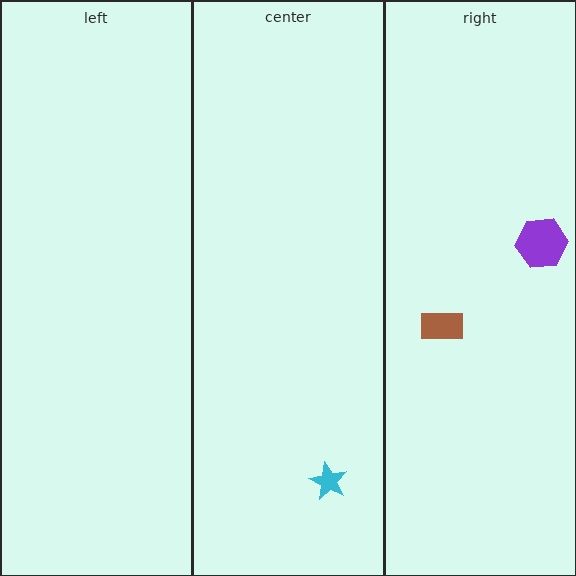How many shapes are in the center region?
1.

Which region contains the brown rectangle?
The right region.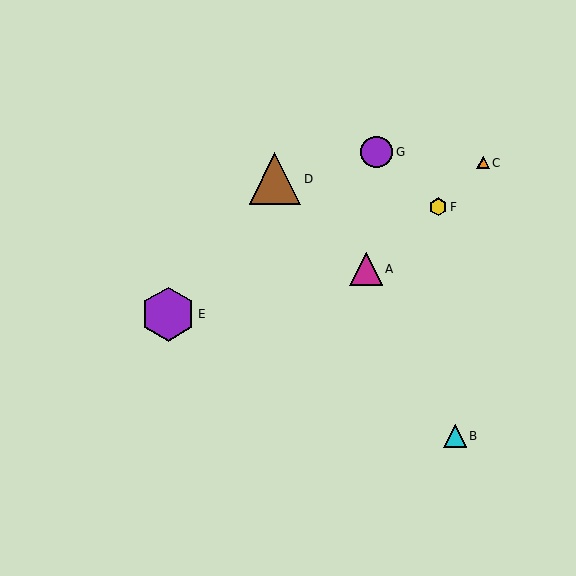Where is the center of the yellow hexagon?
The center of the yellow hexagon is at (438, 207).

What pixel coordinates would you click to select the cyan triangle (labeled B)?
Click at (455, 436) to select the cyan triangle B.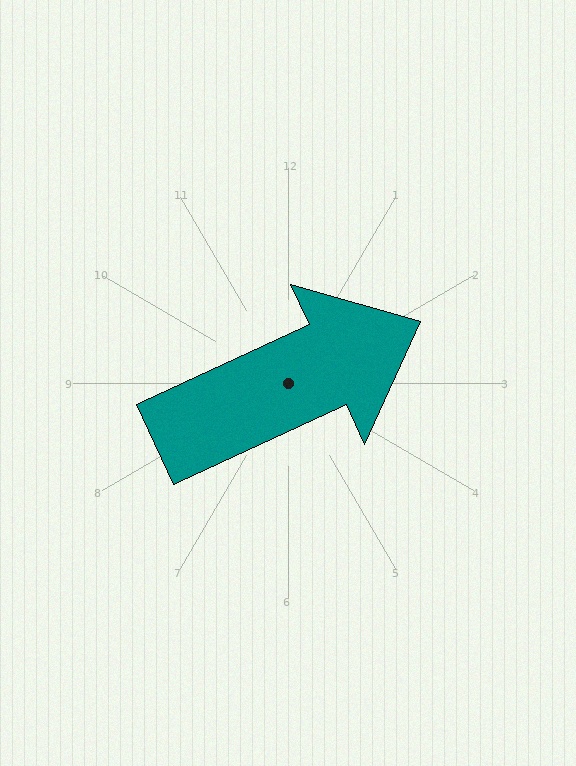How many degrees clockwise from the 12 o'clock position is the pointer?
Approximately 65 degrees.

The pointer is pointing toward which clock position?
Roughly 2 o'clock.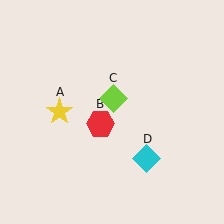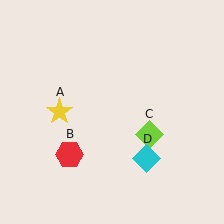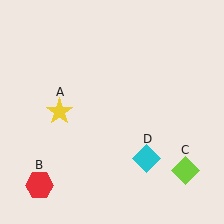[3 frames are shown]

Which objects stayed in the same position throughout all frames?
Yellow star (object A) and cyan diamond (object D) remained stationary.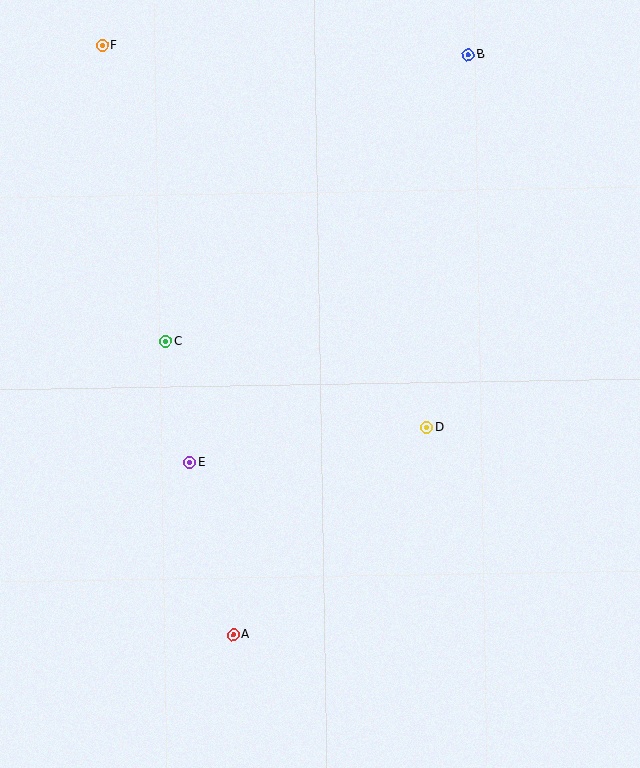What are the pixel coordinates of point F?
Point F is at (103, 45).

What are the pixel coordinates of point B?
Point B is at (468, 55).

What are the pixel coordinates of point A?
Point A is at (233, 635).